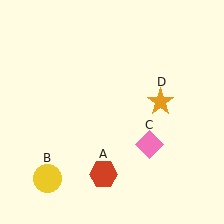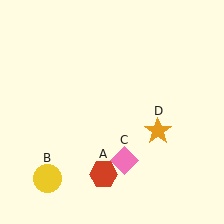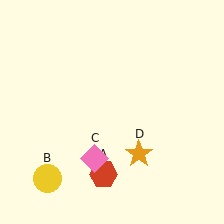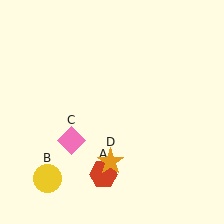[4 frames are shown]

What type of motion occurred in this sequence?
The pink diamond (object C), orange star (object D) rotated clockwise around the center of the scene.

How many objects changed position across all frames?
2 objects changed position: pink diamond (object C), orange star (object D).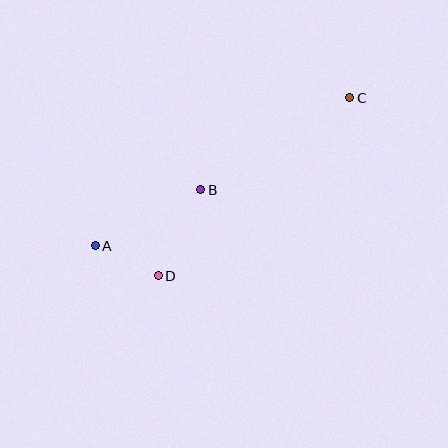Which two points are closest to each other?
Points A and D are closest to each other.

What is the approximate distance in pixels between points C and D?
The distance between C and D is approximately 261 pixels.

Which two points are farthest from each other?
Points A and C are farthest from each other.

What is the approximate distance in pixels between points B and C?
The distance between B and C is approximately 175 pixels.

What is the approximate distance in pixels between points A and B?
The distance between A and B is approximately 119 pixels.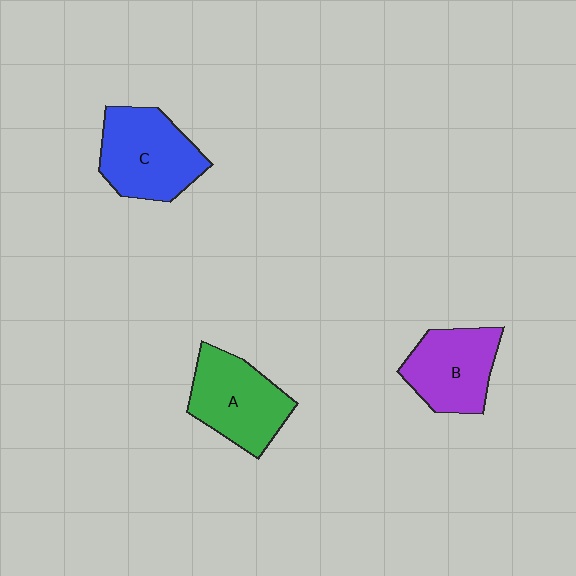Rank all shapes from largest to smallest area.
From largest to smallest: C (blue), A (green), B (purple).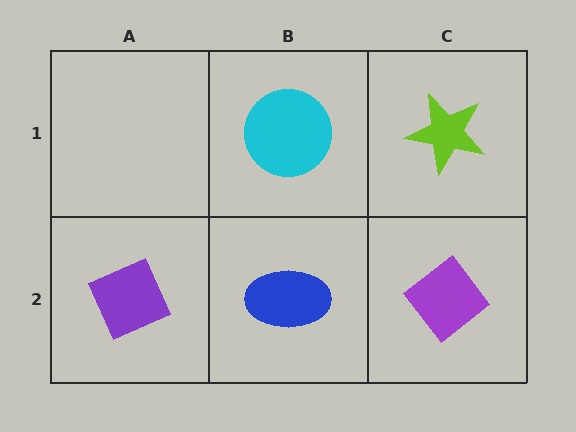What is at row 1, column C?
A lime star.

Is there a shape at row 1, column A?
No, that cell is empty.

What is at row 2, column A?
A purple diamond.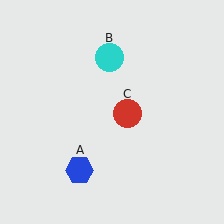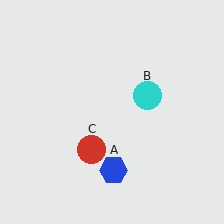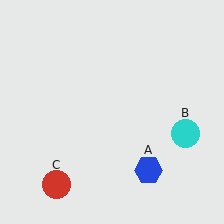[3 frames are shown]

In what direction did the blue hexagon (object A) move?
The blue hexagon (object A) moved right.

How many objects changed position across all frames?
3 objects changed position: blue hexagon (object A), cyan circle (object B), red circle (object C).